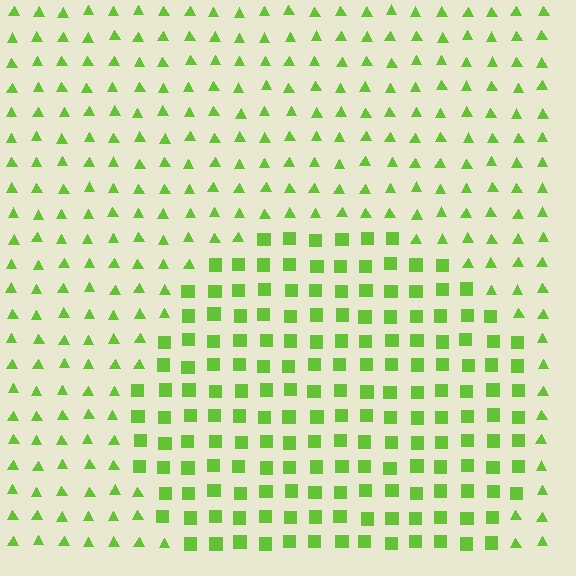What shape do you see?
I see a circle.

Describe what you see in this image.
The image is filled with small lime elements arranged in a uniform grid. A circle-shaped region contains squares, while the surrounding area contains triangles. The boundary is defined purely by the change in element shape.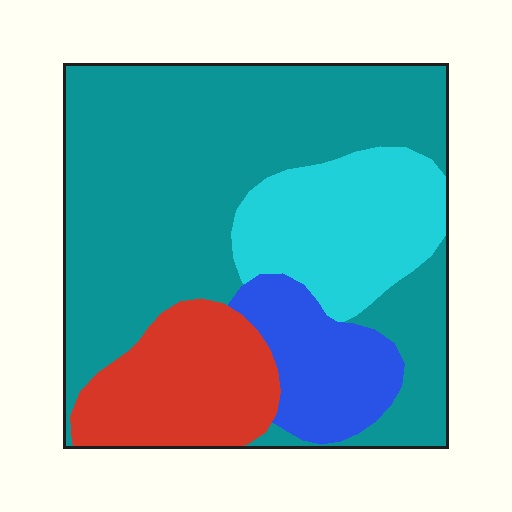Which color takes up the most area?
Teal, at roughly 55%.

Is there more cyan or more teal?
Teal.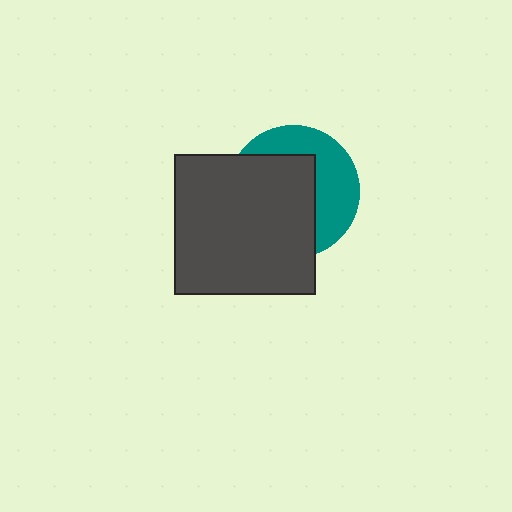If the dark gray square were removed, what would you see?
You would see the complete teal circle.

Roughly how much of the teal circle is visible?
A small part of it is visible (roughly 41%).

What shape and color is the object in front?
The object in front is a dark gray square.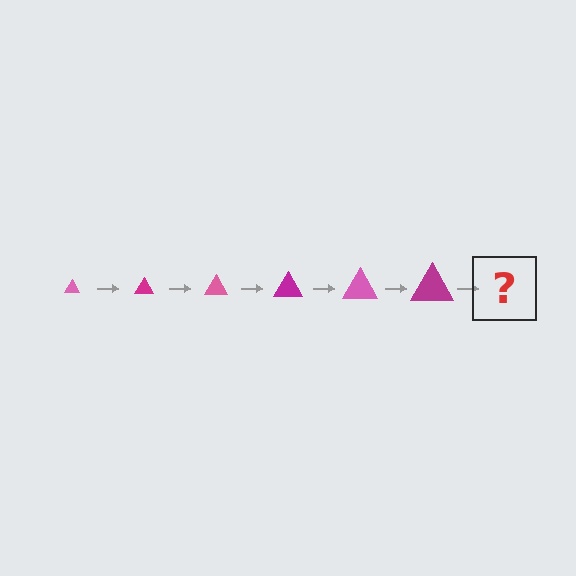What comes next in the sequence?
The next element should be a pink triangle, larger than the previous one.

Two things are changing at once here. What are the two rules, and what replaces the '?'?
The two rules are that the triangle grows larger each step and the color cycles through pink and magenta. The '?' should be a pink triangle, larger than the previous one.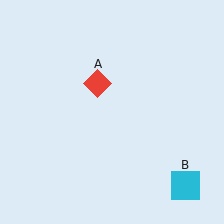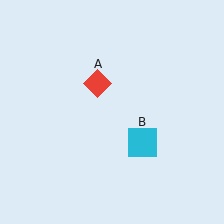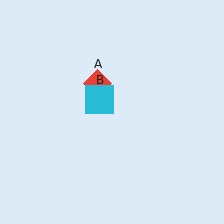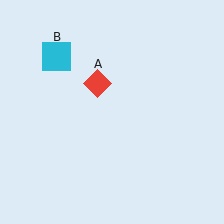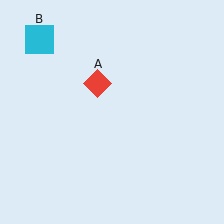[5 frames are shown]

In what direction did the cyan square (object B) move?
The cyan square (object B) moved up and to the left.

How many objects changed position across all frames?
1 object changed position: cyan square (object B).